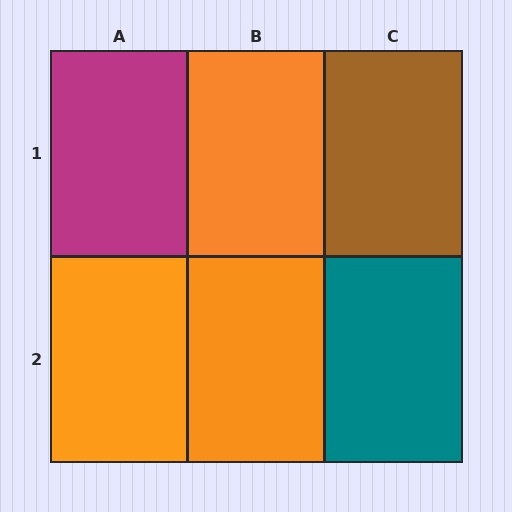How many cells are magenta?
1 cell is magenta.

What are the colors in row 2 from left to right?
Orange, orange, teal.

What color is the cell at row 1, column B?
Orange.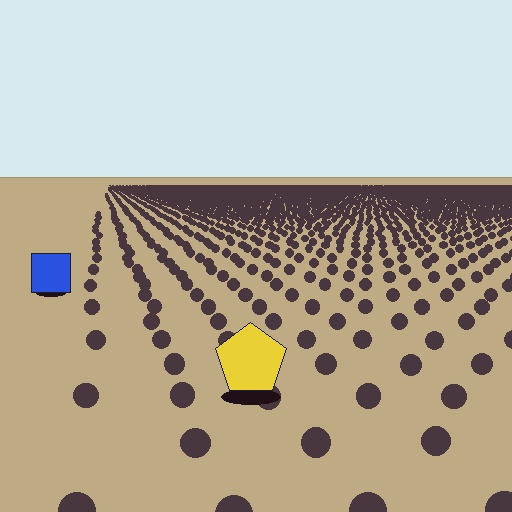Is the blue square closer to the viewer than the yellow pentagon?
No. The yellow pentagon is closer — you can tell from the texture gradient: the ground texture is coarser near it.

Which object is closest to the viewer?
The yellow pentagon is closest. The texture marks near it are larger and more spread out.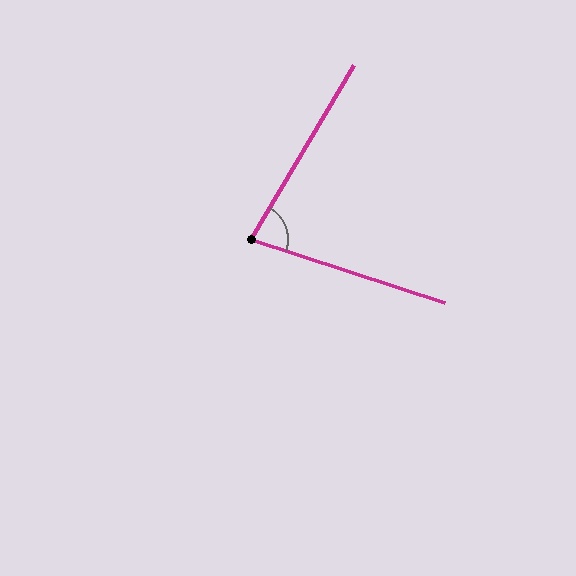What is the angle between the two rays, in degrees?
Approximately 77 degrees.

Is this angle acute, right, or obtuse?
It is acute.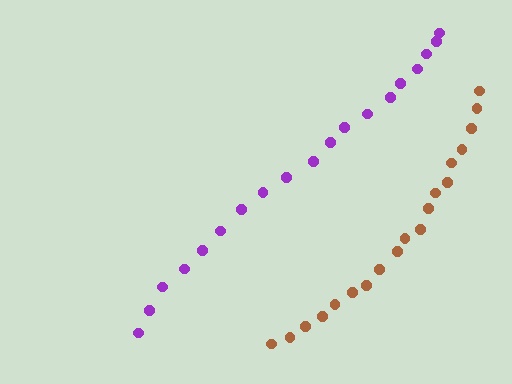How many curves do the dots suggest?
There are 2 distinct paths.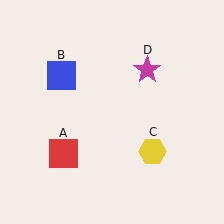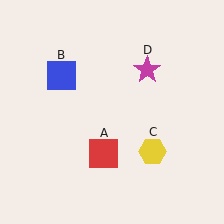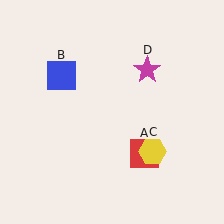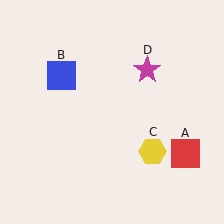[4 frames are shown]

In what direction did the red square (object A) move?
The red square (object A) moved right.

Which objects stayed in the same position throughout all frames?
Blue square (object B) and yellow hexagon (object C) and magenta star (object D) remained stationary.